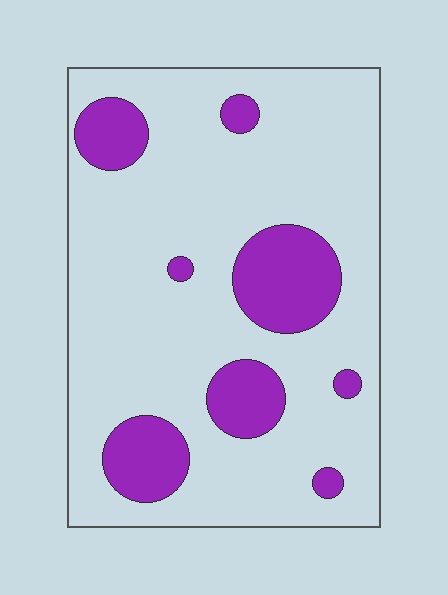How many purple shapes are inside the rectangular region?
8.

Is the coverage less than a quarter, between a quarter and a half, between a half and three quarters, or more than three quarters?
Less than a quarter.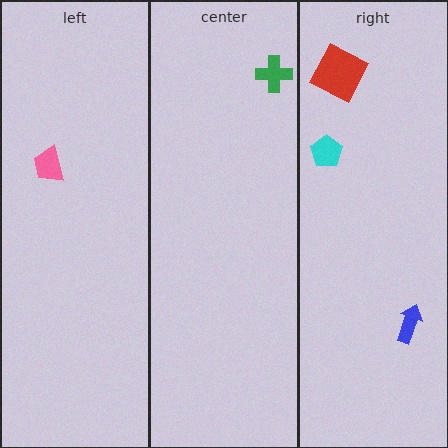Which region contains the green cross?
The center region.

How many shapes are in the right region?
3.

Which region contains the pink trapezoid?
The left region.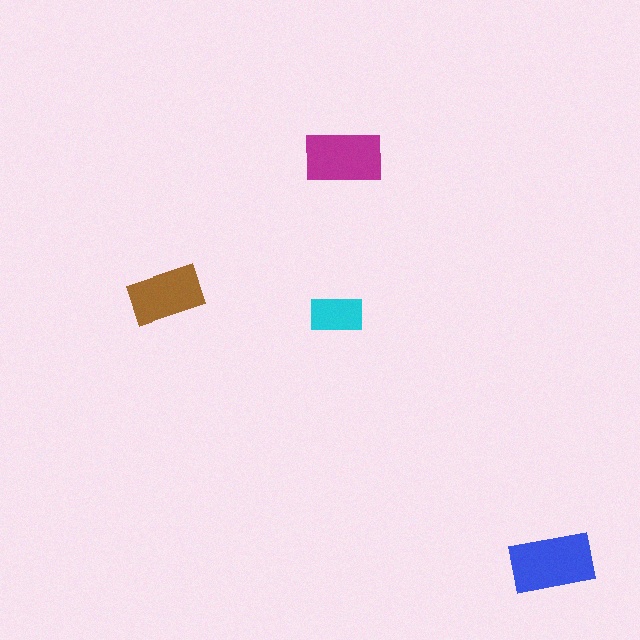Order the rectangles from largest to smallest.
the blue one, the magenta one, the brown one, the cyan one.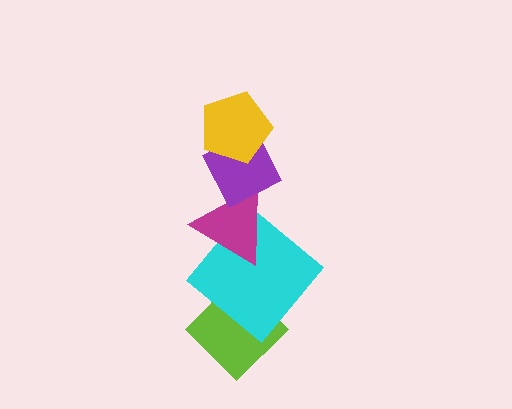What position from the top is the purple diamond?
The purple diamond is 2nd from the top.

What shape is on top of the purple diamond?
The yellow pentagon is on top of the purple diamond.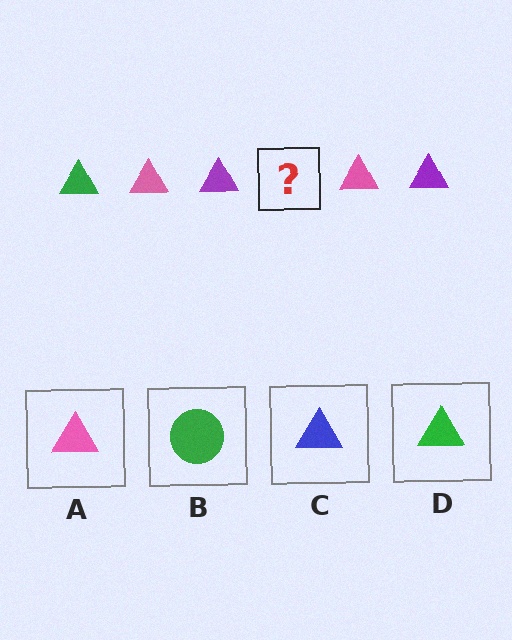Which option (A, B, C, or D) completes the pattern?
D.